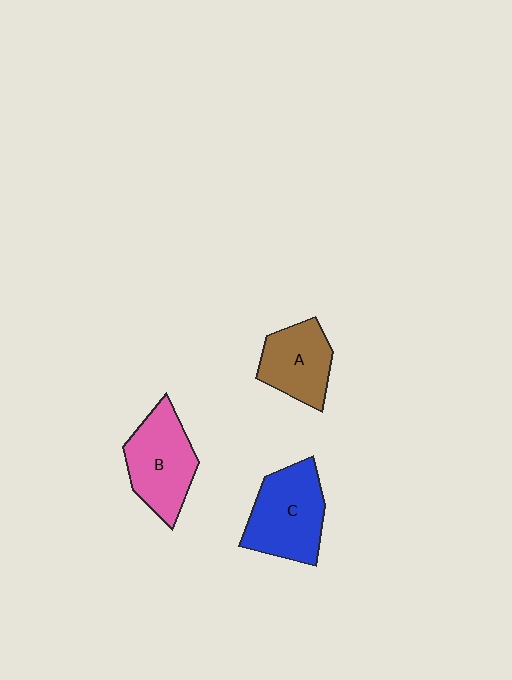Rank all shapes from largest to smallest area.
From largest to smallest: C (blue), B (pink), A (brown).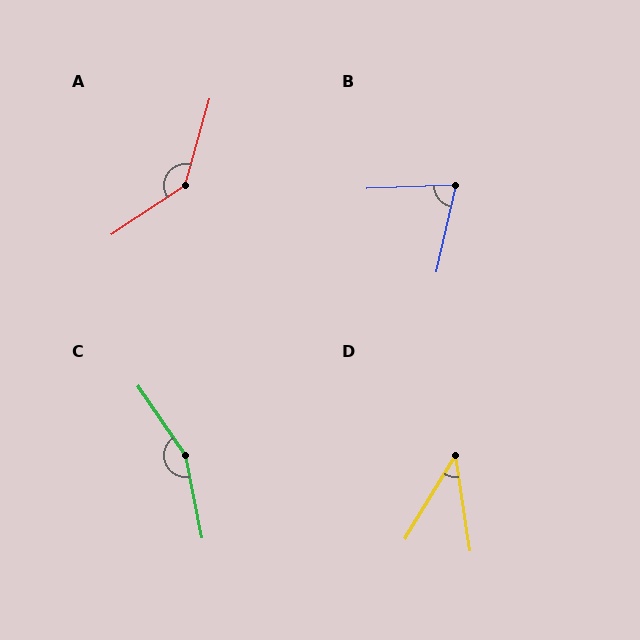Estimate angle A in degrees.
Approximately 139 degrees.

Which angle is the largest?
C, at approximately 157 degrees.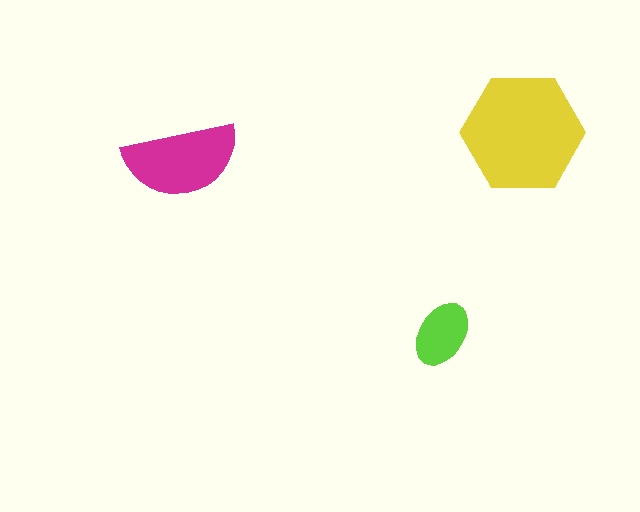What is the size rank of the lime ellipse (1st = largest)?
3rd.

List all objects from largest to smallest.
The yellow hexagon, the magenta semicircle, the lime ellipse.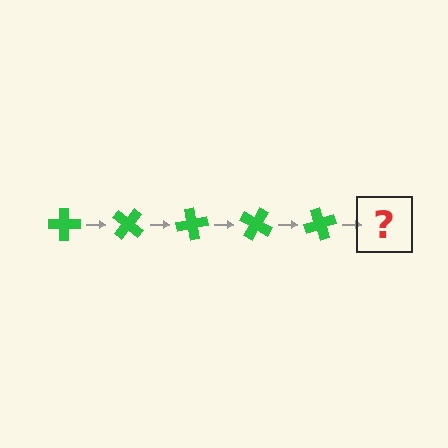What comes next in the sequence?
The next element should be a green cross rotated 200 degrees.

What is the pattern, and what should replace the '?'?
The pattern is that the cross rotates 40 degrees each step. The '?' should be a green cross rotated 200 degrees.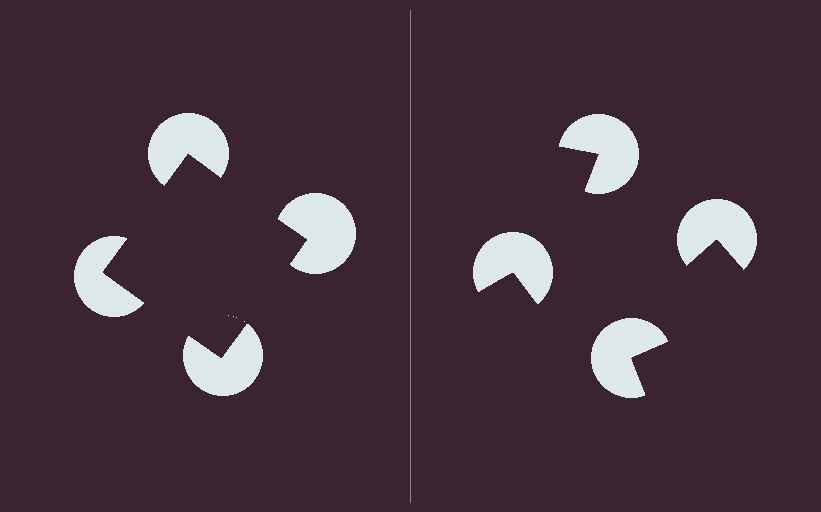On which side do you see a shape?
An illusory square appears on the left side. On the right side the wedge cuts are rotated, so no coherent shape forms.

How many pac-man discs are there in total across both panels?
8 — 4 on each side.